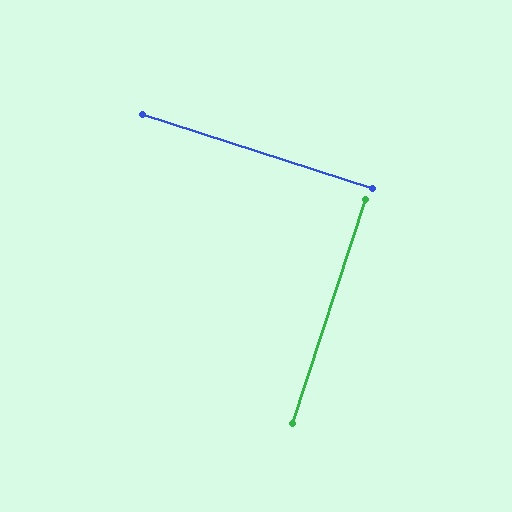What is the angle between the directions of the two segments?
Approximately 90 degrees.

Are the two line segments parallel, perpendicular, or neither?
Perpendicular — they meet at approximately 90°.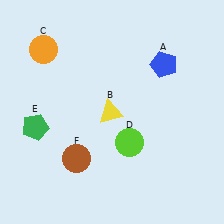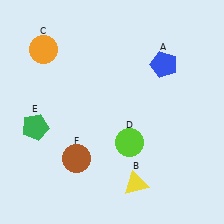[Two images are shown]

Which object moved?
The yellow triangle (B) moved down.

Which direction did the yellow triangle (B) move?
The yellow triangle (B) moved down.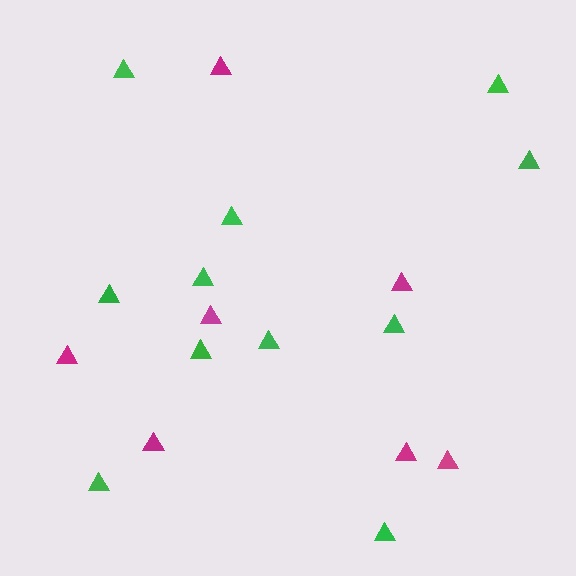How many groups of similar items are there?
There are 2 groups: one group of magenta triangles (7) and one group of green triangles (11).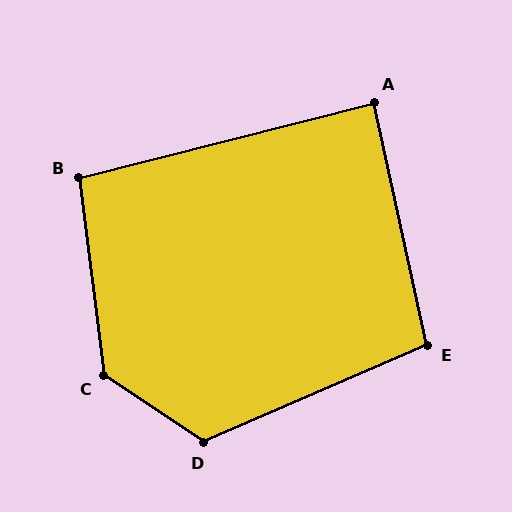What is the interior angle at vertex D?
Approximately 123 degrees (obtuse).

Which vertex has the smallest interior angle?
A, at approximately 88 degrees.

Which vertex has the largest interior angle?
C, at approximately 131 degrees.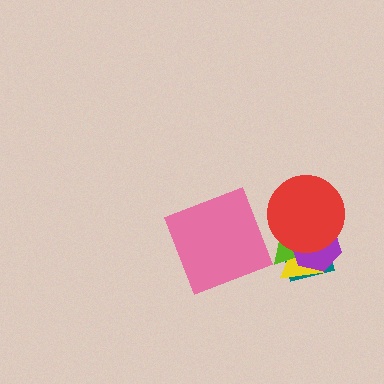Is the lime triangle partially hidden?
Yes, it is partially covered by another shape.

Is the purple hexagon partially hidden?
Yes, it is partially covered by another shape.